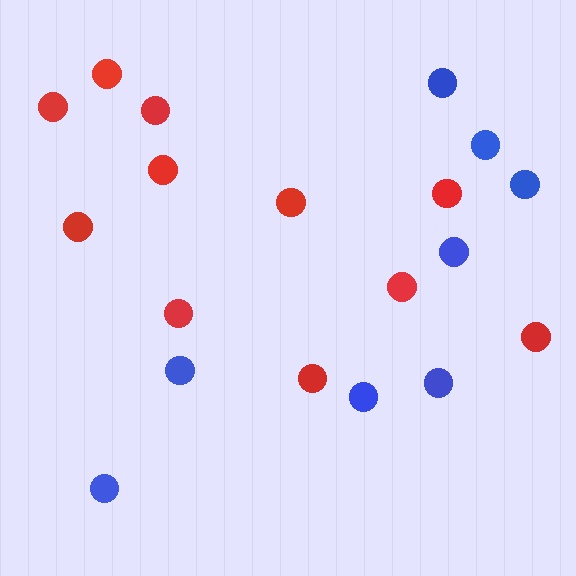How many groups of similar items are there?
There are 2 groups: one group of blue circles (8) and one group of red circles (11).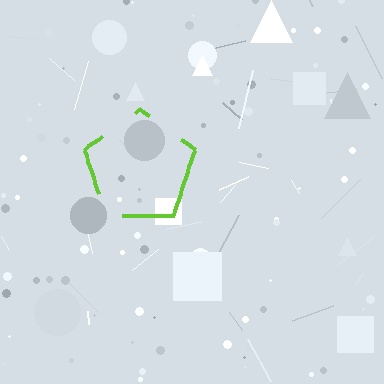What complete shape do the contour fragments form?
The contour fragments form a pentagon.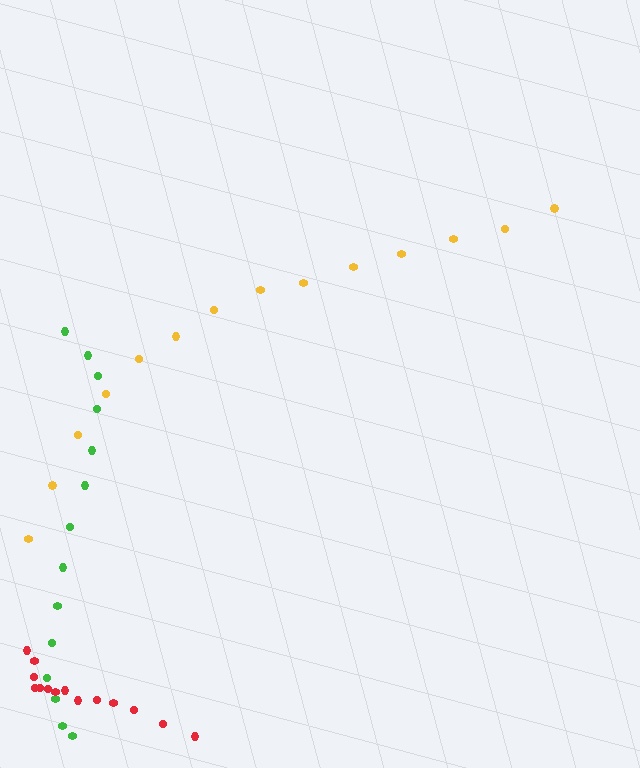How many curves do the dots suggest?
There are 3 distinct paths.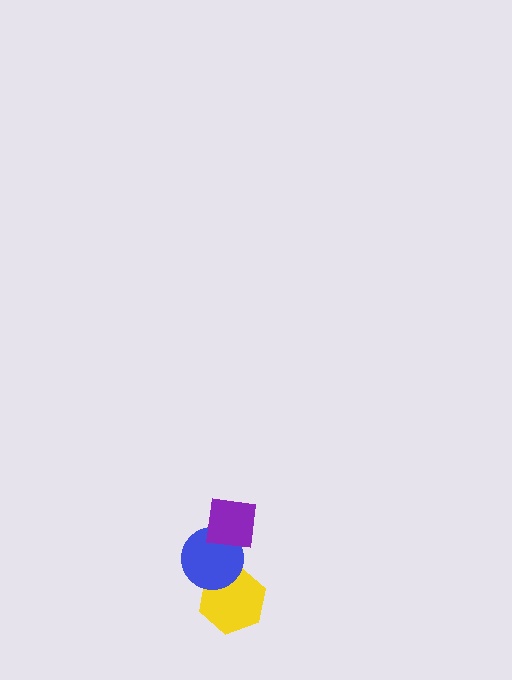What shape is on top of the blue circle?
The purple square is on top of the blue circle.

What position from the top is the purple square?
The purple square is 1st from the top.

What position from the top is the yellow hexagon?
The yellow hexagon is 3rd from the top.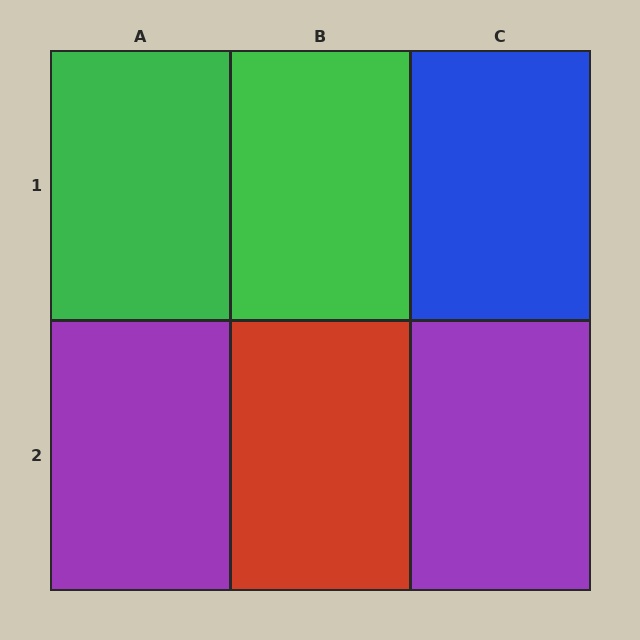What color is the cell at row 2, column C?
Purple.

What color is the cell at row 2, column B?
Red.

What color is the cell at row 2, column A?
Purple.